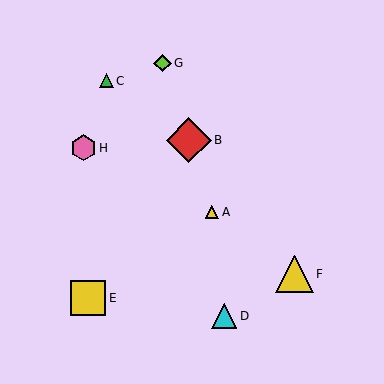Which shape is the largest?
The red diamond (labeled B) is the largest.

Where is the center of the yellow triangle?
The center of the yellow triangle is at (212, 212).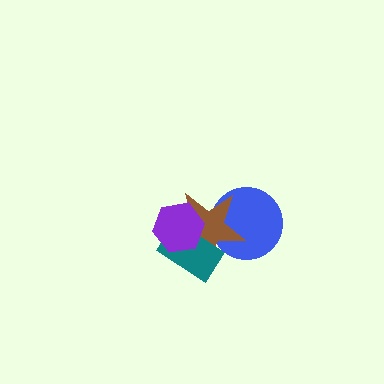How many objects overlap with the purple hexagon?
2 objects overlap with the purple hexagon.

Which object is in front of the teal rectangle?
The purple hexagon is in front of the teal rectangle.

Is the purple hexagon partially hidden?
No, no other shape covers it.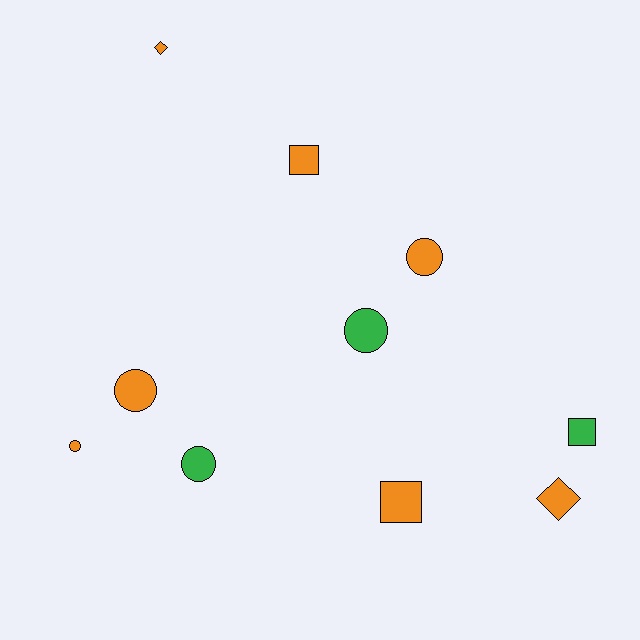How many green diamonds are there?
There are no green diamonds.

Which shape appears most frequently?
Circle, with 5 objects.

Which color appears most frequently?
Orange, with 7 objects.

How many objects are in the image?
There are 10 objects.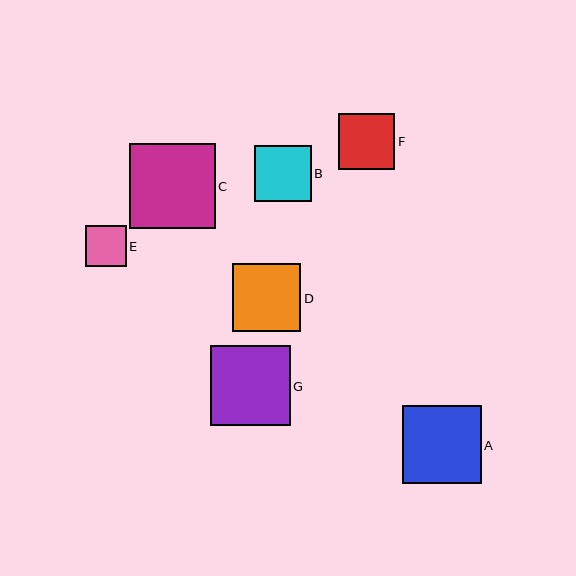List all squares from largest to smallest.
From largest to smallest: C, G, A, D, F, B, E.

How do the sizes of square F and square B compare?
Square F and square B are approximately the same size.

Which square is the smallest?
Square E is the smallest with a size of approximately 41 pixels.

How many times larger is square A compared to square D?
Square A is approximately 1.1 times the size of square D.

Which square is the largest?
Square C is the largest with a size of approximately 85 pixels.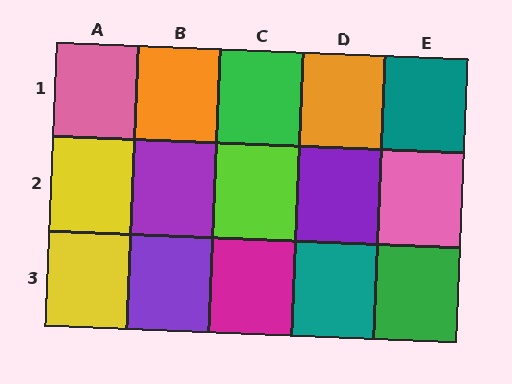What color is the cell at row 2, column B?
Purple.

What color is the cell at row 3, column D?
Teal.